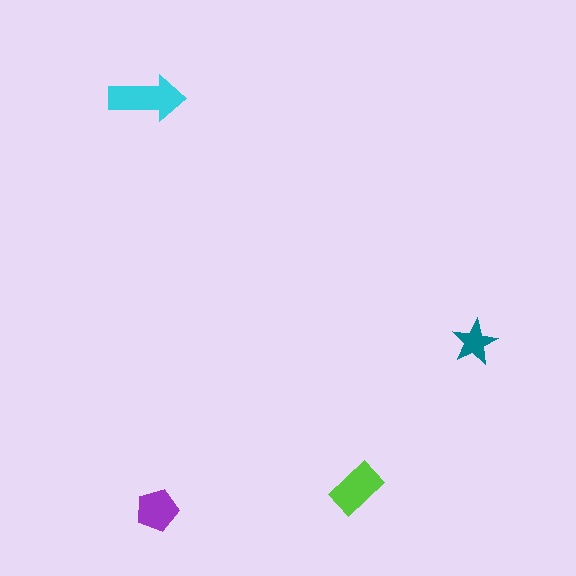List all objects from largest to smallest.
The cyan arrow, the lime rectangle, the purple pentagon, the teal star.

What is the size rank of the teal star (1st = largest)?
4th.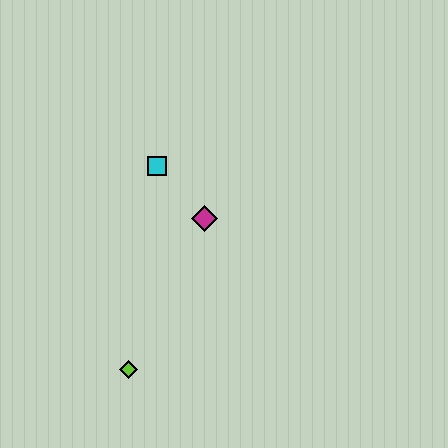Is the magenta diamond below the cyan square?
Yes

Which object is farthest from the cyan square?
The lime diamond is farthest from the cyan square.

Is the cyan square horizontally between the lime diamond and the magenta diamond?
Yes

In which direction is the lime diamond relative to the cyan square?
The lime diamond is below the cyan square.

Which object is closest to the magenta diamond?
The cyan square is closest to the magenta diamond.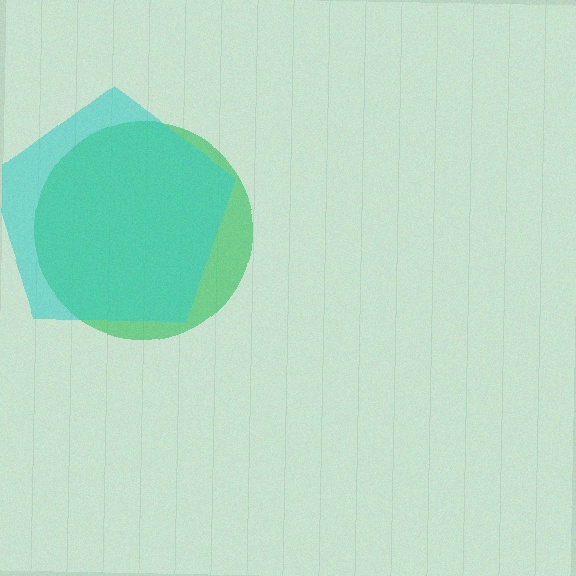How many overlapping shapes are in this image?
There are 2 overlapping shapes in the image.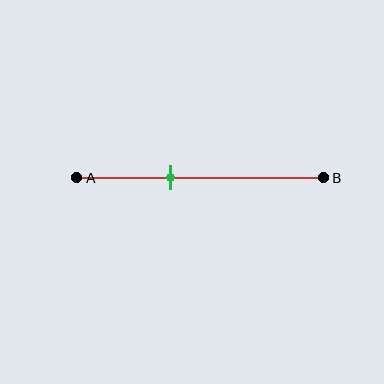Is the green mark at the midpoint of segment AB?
No, the mark is at about 40% from A, not at the 50% midpoint.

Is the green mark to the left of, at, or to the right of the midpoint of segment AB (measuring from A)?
The green mark is to the left of the midpoint of segment AB.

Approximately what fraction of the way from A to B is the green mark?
The green mark is approximately 40% of the way from A to B.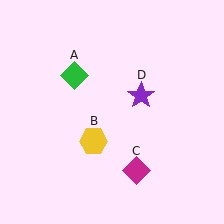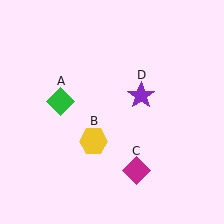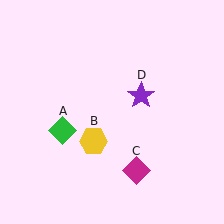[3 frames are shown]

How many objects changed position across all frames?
1 object changed position: green diamond (object A).